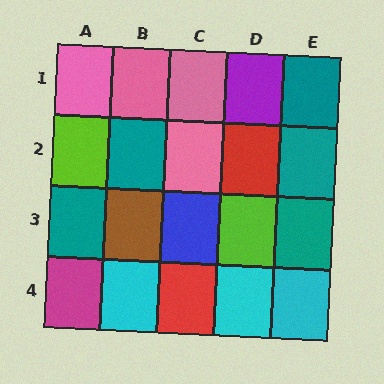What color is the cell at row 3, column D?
Lime.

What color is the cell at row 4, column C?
Red.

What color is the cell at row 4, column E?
Cyan.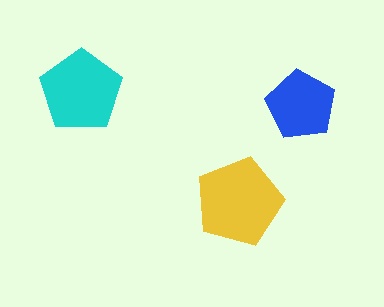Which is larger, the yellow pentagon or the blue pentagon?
The yellow one.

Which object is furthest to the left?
The cyan pentagon is leftmost.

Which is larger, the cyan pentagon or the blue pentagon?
The cyan one.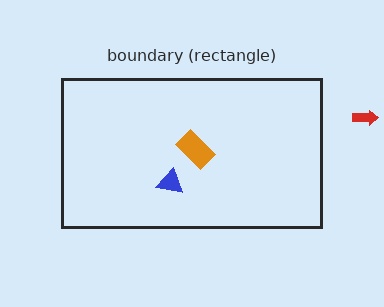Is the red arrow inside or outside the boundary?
Outside.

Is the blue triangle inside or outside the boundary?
Inside.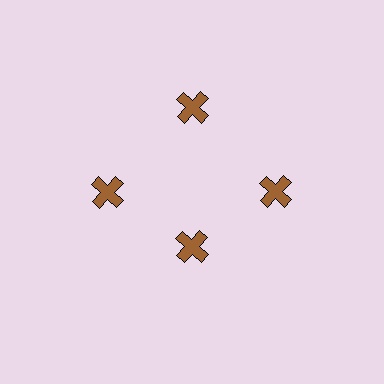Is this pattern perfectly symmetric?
No. The 4 brown crosses are arranged in a ring, but one element near the 6 o'clock position is pulled inward toward the center, breaking the 4-fold rotational symmetry.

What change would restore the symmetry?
The symmetry would be restored by moving it outward, back onto the ring so that all 4 crosses sit at equal angles and equal distance from the center.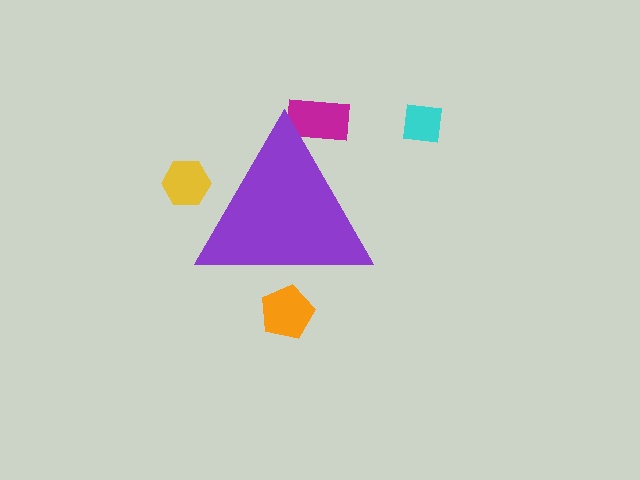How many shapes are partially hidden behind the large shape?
3 shapes are partially hidden.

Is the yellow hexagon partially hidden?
Yes, the yellow hexagon is partially hidden behind the purple triangle.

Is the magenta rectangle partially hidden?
Yes, the magenta rectangle is partially hidden behind the purple triangle.